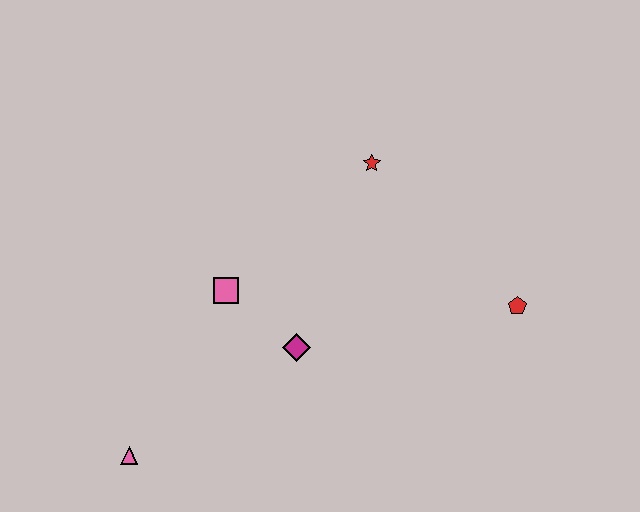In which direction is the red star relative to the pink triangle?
The red star is above the pink triangle.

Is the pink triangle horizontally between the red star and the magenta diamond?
No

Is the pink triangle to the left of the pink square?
Yes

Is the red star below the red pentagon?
No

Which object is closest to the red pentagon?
The red star is closest to the red pentagon.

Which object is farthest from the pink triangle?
The red pentagon is farthest from the pink triangle.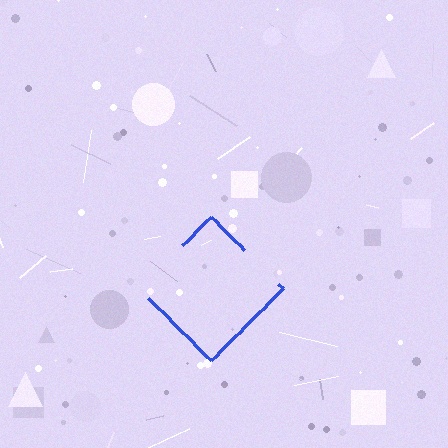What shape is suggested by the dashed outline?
The dashed outline suggests a diamond.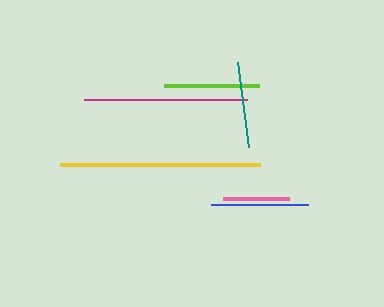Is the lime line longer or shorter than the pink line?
The lime line is longer than the pink line.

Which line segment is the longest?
The yellow line is the longest at approximately 200 pixels.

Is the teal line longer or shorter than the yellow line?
The yellow line is longer than the teal line.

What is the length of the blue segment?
The blue segment is approximately 97 pixels long.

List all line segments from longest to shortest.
From longest to shortest: yellow, magenta, blue, lime, teal, pink.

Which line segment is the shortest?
The pink line is the shortest at approximately 66 pixels.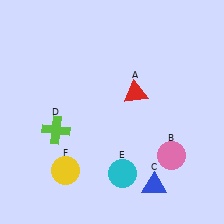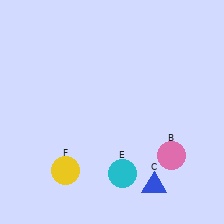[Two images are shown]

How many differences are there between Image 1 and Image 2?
There are 2 differences between the two images.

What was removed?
The red triangle (A), the lime cross (D) were removed in Image 2.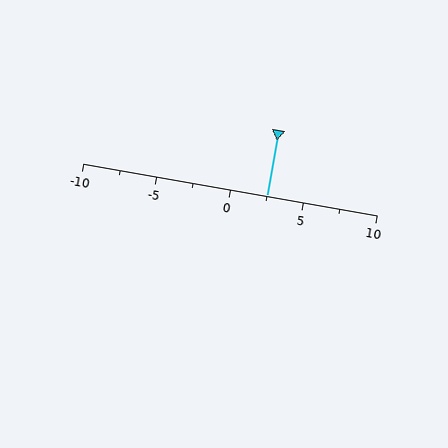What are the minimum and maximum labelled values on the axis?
The axis runs from -10 to 10.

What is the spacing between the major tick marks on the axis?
The major ticks are spaced 5 apart.